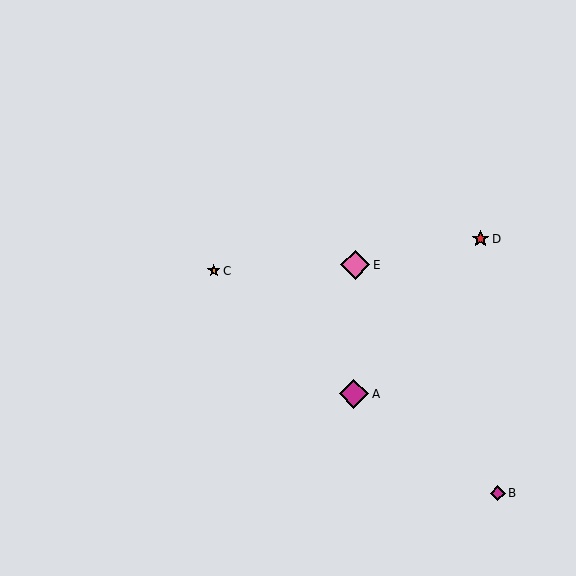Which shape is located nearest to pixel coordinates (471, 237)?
The red star (labeled D) at (480, 239) is nearest to that location.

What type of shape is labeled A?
Shape A is a magenta diamond.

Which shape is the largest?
The magenta diamond (labeled A) is the largest.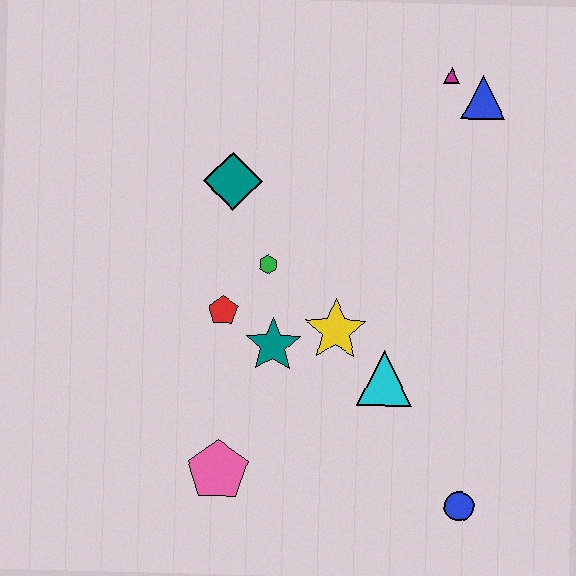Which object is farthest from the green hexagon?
The blue circle is farthest from the green hexagon.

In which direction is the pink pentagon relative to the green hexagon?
The pink pentagon is below the green hexagon.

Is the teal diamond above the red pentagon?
Yes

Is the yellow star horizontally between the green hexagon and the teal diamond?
No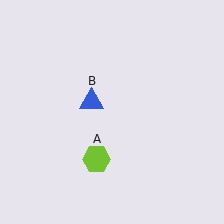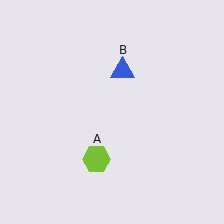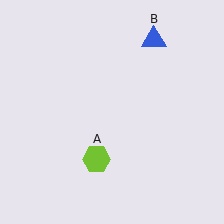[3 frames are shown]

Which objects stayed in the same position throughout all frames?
Lime hexagon (object A) remained stationary.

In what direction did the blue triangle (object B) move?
The blue triangle (object B) moved up and to the right.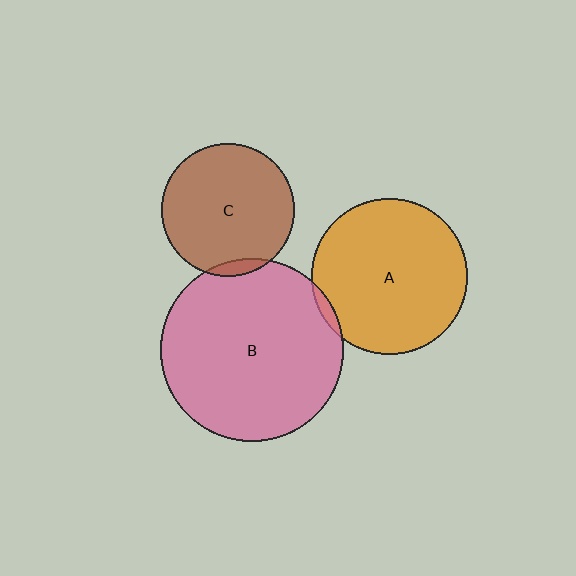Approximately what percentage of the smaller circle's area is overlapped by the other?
Approximately 5%.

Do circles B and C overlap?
Yes.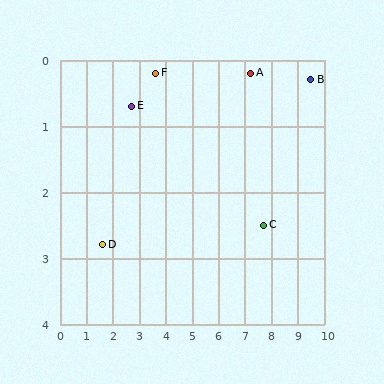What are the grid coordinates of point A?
Point A is at approximately (7.2, 0.2).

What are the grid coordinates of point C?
Point C is at approximately (7.7, 2.5).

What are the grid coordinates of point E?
Point E is at approximately (2.7, 0.7).